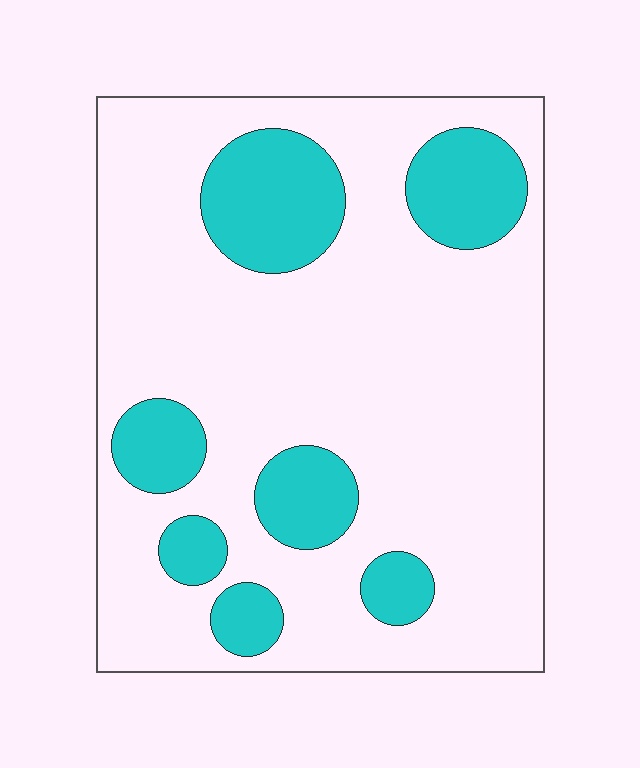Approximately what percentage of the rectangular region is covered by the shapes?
Approximately 20%.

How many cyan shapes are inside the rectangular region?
7.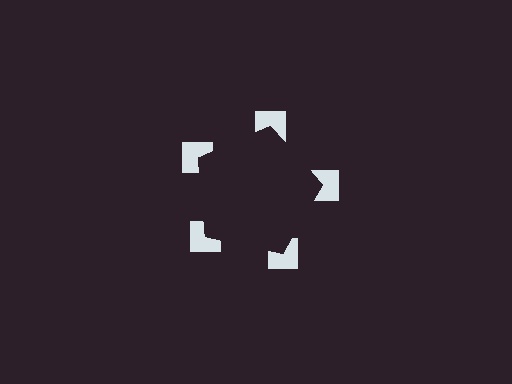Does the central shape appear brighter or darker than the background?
It typically appears slightly darker than the background, even though no actual brightness change is drawn.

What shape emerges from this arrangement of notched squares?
An illusory pentagon — its edges are inferred from the aligned wedge cuts in the notched squares, not physically drawn.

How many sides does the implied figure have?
5 sides.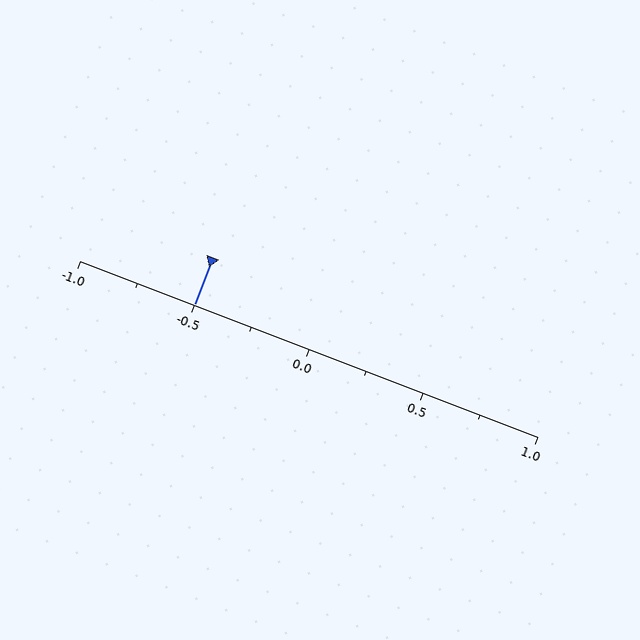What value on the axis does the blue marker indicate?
The marker indicates approximately -0.5.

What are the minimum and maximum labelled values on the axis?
The axis runs from -1.0 to 1.0.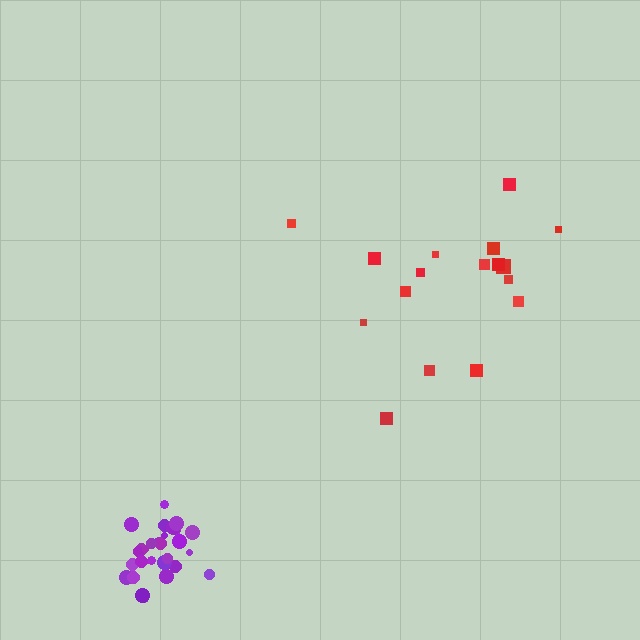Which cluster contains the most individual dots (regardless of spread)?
Purple (28).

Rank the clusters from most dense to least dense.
purple, red.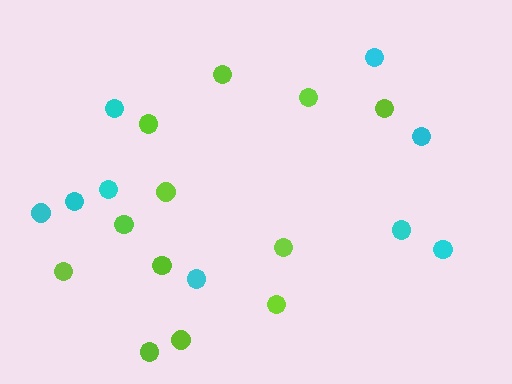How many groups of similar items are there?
There are 2 groups: one group of lime circles (12) and one group of cyan circles (9).